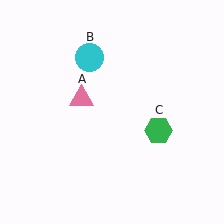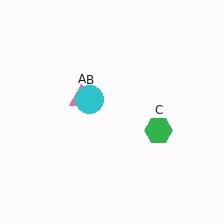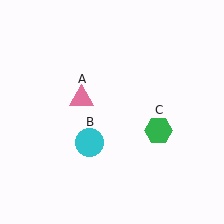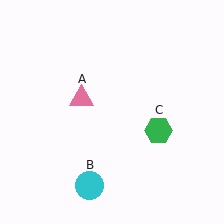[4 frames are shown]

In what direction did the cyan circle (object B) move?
The cyan circle (object B) moved down.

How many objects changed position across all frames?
1 object changed position: cyan circle (object B).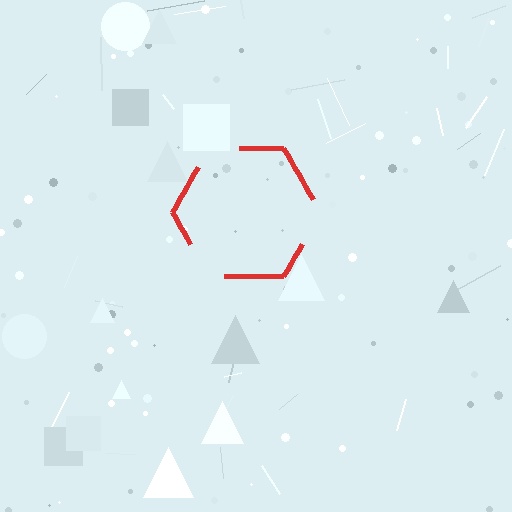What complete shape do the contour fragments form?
The contour fragments form a hexagon.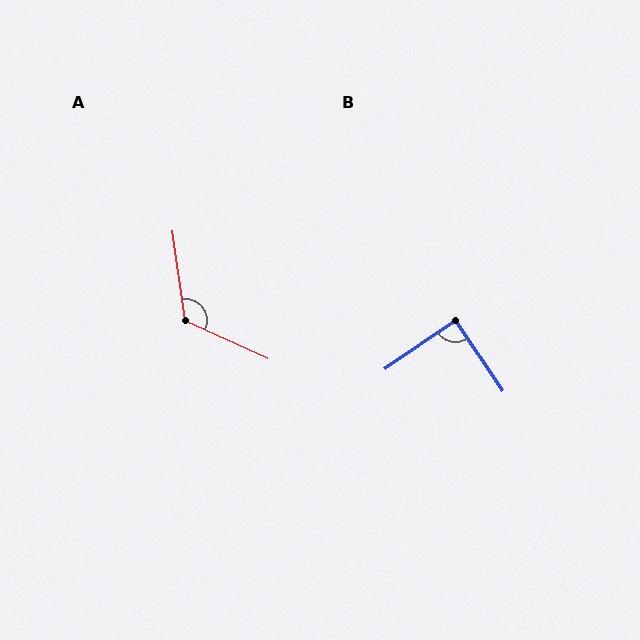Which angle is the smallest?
B, at approximately 90 degrees.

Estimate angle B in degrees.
Approximately 90 degrees.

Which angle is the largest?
A, at approximately 122 degrees.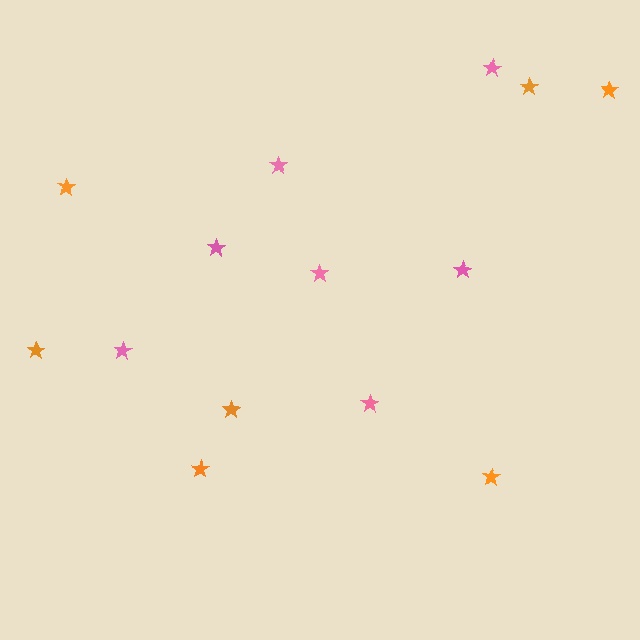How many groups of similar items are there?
There are 2 groups: one group of pink stars (7) and one group of orange stars (7).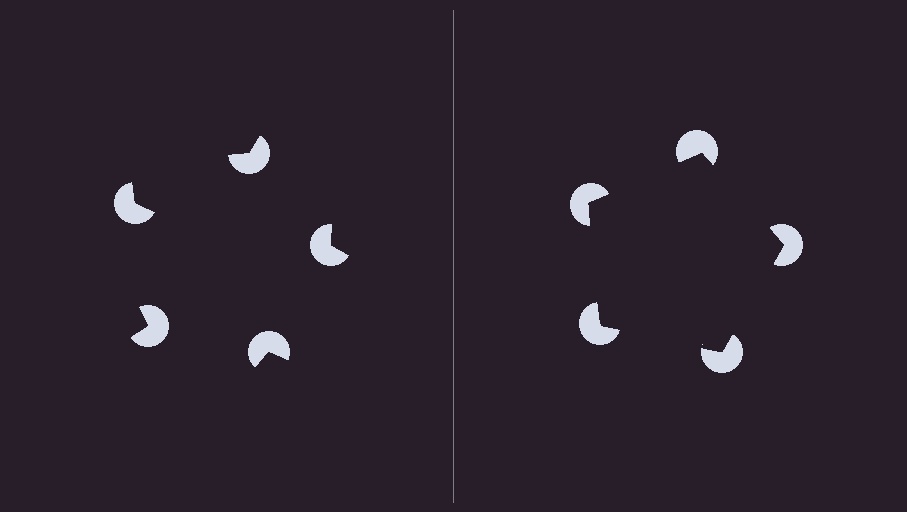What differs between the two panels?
The pac-man discs are positioned identically on both sides; only the wedge orientations differ. On the right they align to a pentagon; on the left they are misaligned.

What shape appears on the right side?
An illusory pentagon.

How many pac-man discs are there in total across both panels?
10 — 5 on each side.